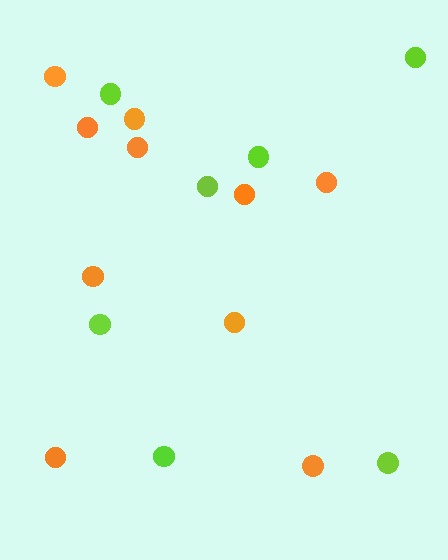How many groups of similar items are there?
There are 2 groups: one group of orange circles (10) and one group of lime circles (7).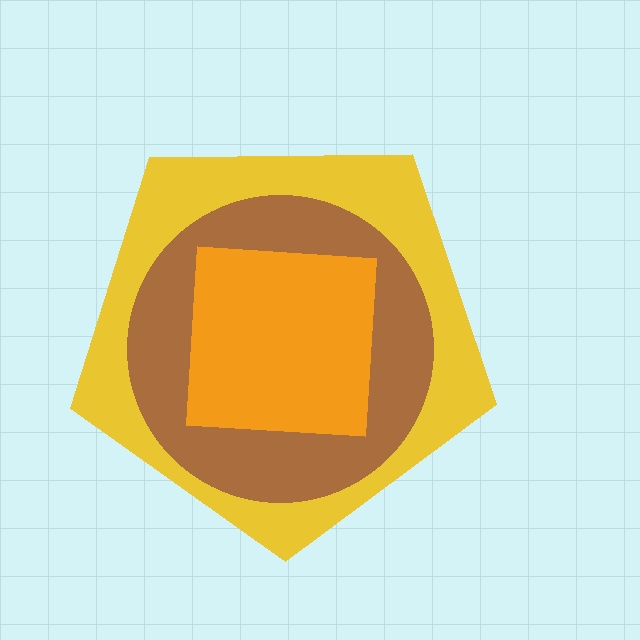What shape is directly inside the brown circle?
The orange square.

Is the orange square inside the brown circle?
Yes.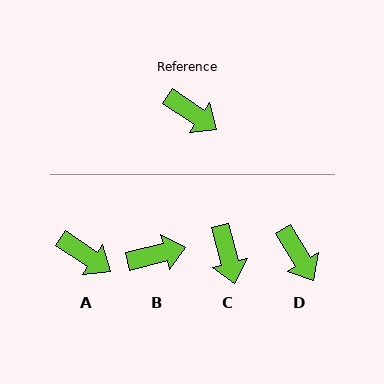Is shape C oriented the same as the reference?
No, it is off by about 41 degrees.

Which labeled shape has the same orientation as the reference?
A.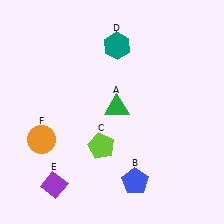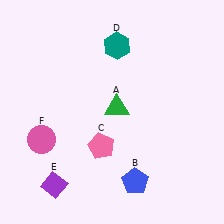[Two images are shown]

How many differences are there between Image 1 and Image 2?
There are 2 differences between the two images.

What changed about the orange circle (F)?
In Image 1, F is orange. In Image 2, it changed to pink.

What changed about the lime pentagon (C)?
In Image 1, C is lime. In Image 2, it changed to pink.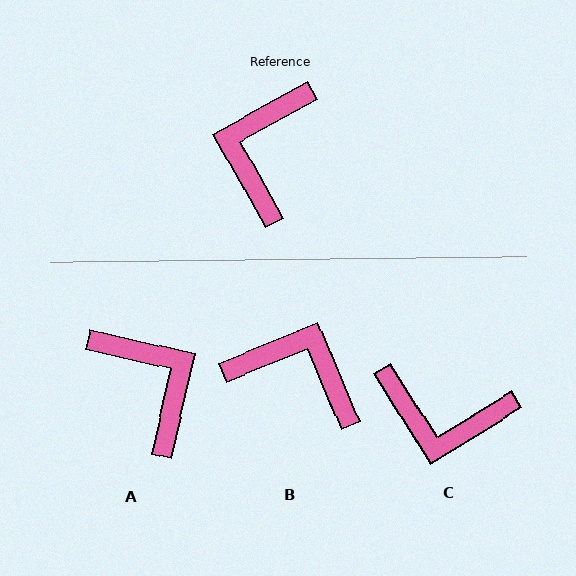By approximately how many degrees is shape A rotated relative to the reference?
Approximately 132 degrees clockwise.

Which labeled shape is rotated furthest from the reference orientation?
A, about 132 degrees away.